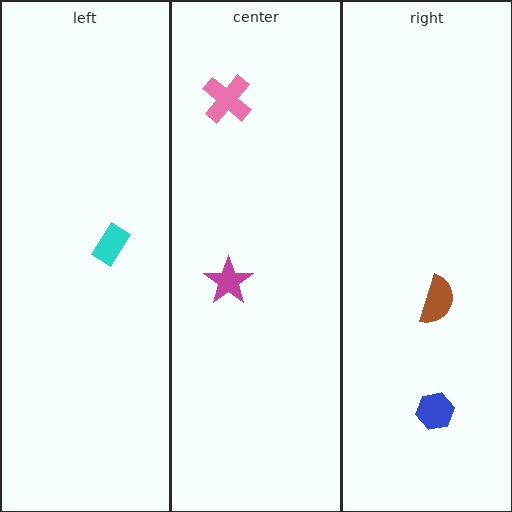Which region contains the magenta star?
The center region.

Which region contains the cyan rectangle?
The left region.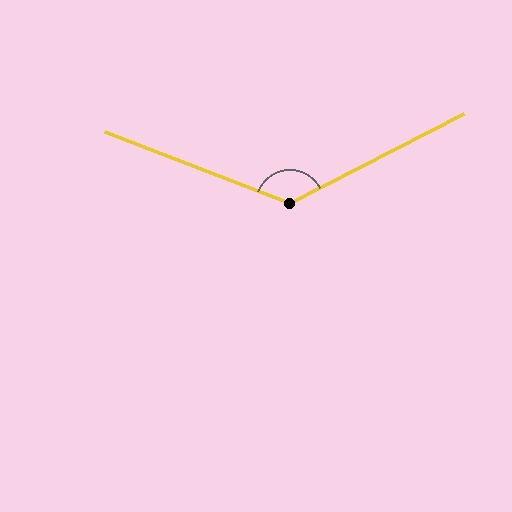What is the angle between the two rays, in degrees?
Approximately 132 degrees.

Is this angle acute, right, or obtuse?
It is obtuse.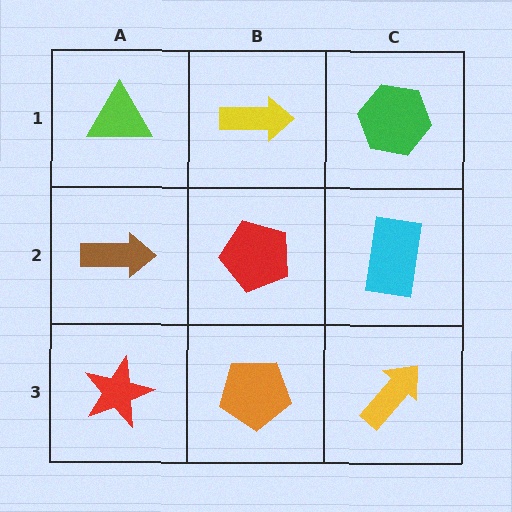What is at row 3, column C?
A yellow arrow.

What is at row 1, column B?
A yellow arrow.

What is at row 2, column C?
A cyan rectangle.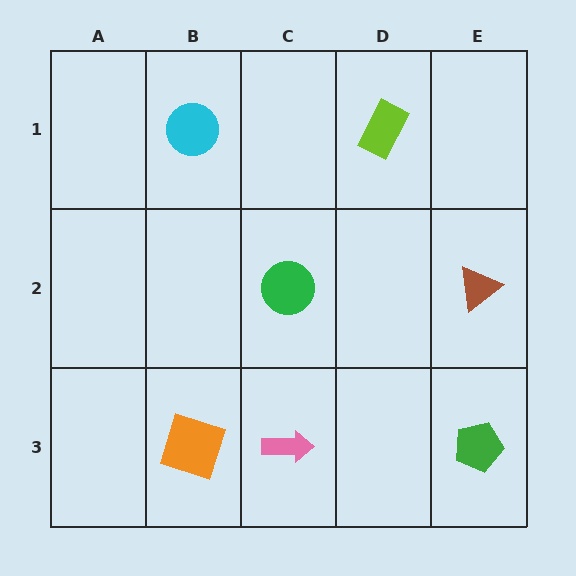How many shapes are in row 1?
2 shapes.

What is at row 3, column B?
An orange square.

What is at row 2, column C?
A green circle.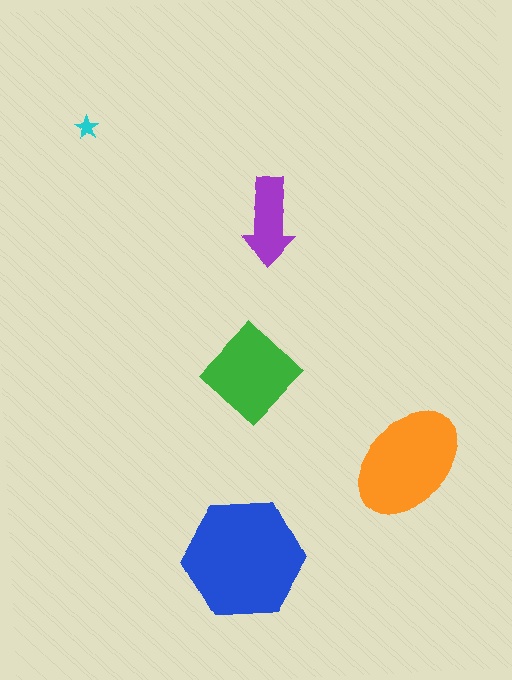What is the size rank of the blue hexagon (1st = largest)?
1st.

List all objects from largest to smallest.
The blue hexagon, the orange ellipse, the green diamond, the purple arrow, the cyan star.